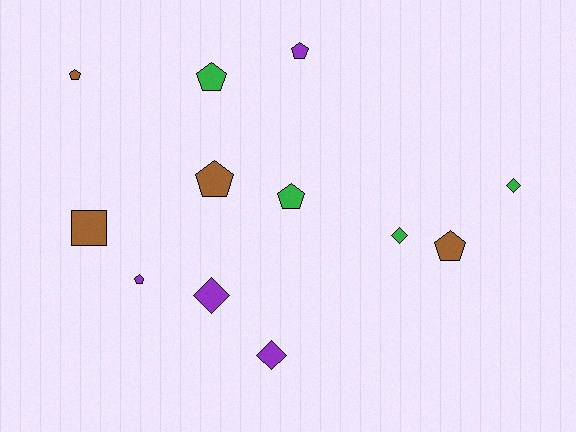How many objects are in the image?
There are 12 objects.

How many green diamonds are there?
There are 2 green diamonds.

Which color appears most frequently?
Green, with 4 objects.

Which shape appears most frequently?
Pentagon, with 7 objects.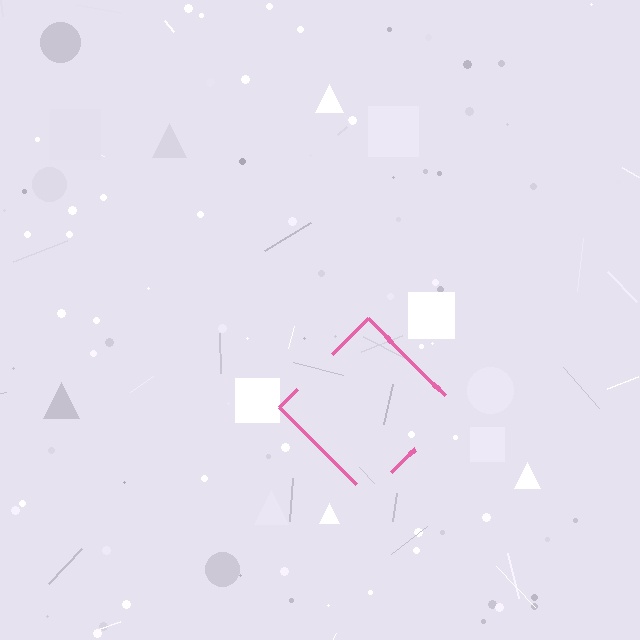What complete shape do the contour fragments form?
The contour fragments form a diamond.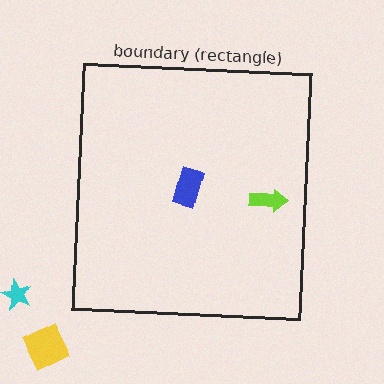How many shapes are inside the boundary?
2 inside, 2 outside.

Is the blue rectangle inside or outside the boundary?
Inside.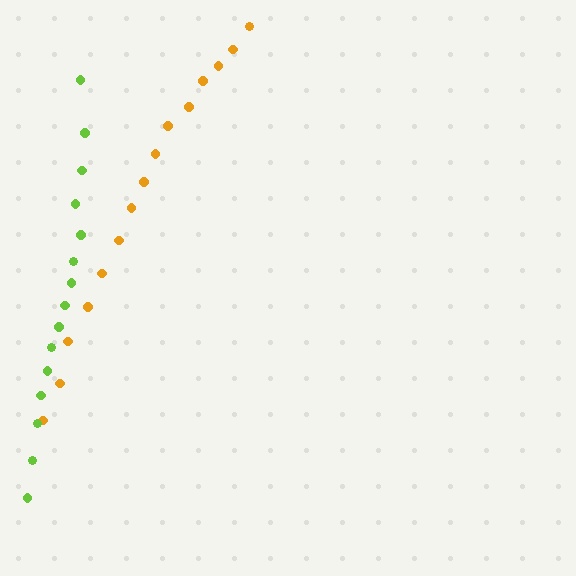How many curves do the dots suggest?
There are 2 distinct paths.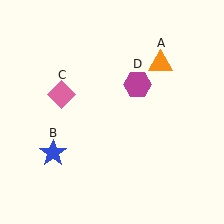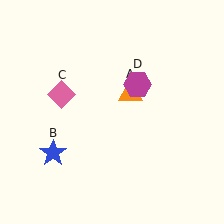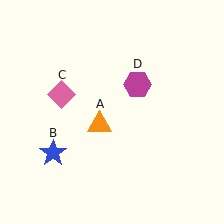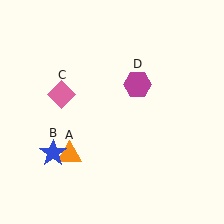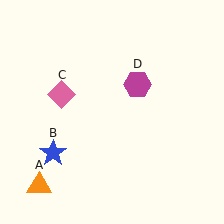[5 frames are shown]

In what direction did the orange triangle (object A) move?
The orange triangle (object A) moved down and to the left.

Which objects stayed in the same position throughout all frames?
Blue star (object B) and pink diamond (object C) and magenta hexagon (object D) remained stationary.